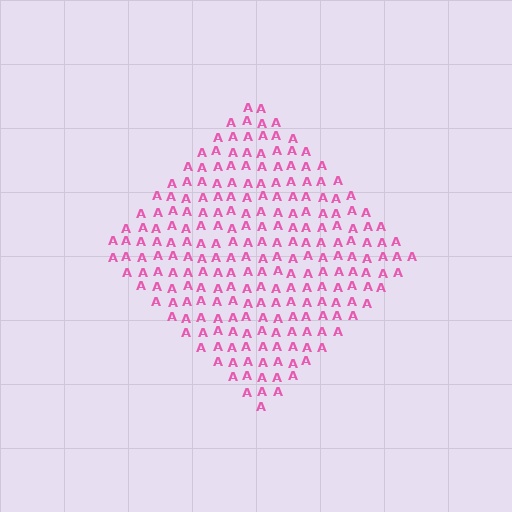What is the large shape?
The large shape is a diamond.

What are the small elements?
The small elements are letter A's.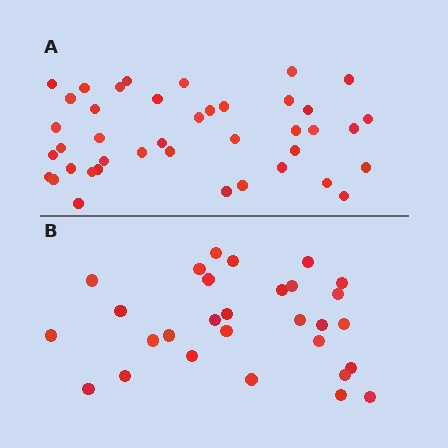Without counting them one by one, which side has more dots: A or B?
Region A (the top region) has more dots.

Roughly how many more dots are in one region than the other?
Region A has roughly 12 or so more dots than region B.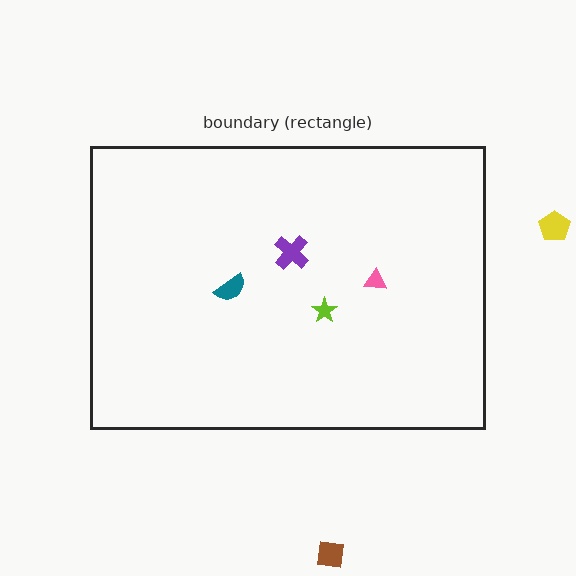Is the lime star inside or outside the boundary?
Inside.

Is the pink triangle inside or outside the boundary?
Inside.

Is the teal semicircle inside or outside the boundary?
Inside.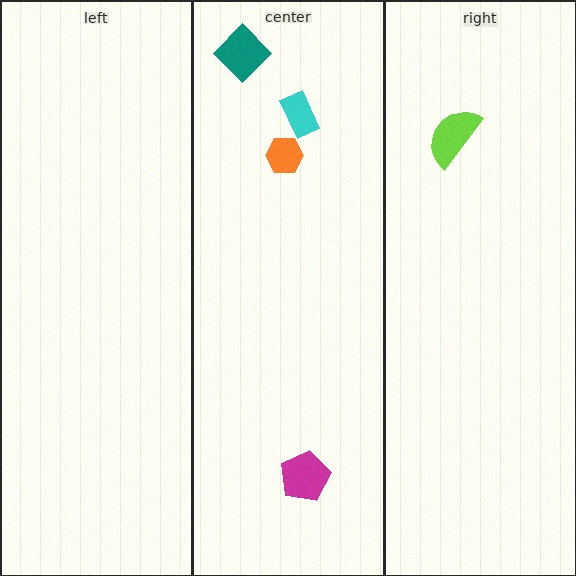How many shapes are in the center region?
4.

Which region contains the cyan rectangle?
The center region.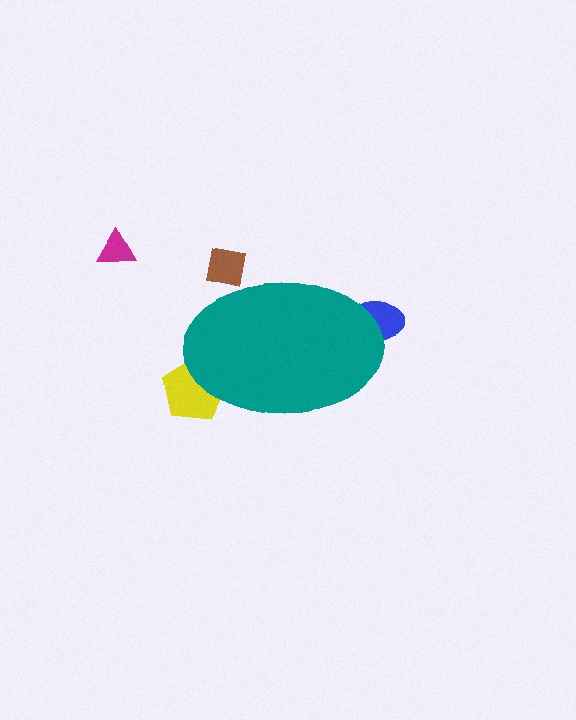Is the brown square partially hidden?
Yes, the brown square is partially hidden behind the teal ellipse.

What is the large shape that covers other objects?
A teal ellipse.